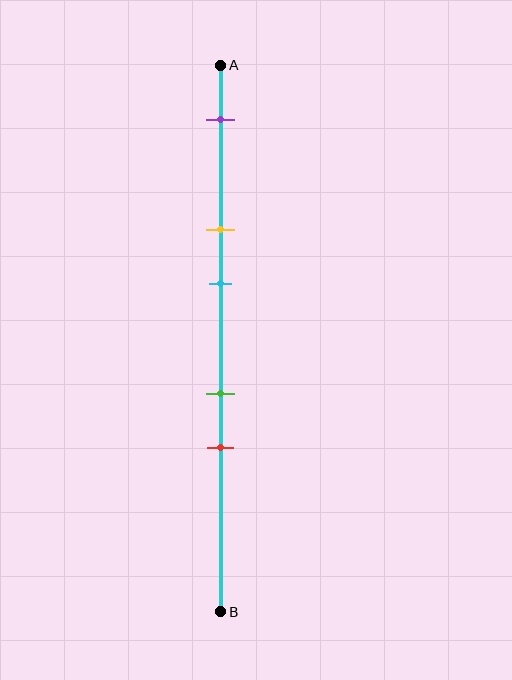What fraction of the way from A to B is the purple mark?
The purple mark is approximately 10% (0.1) of the way from A to B.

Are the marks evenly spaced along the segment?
No, the marks are not evenly spaced.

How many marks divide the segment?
There are 5 marks dividing the segment.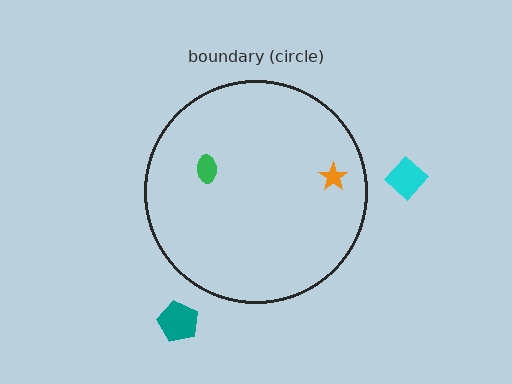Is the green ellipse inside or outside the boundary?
Inside.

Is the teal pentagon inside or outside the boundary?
Outside.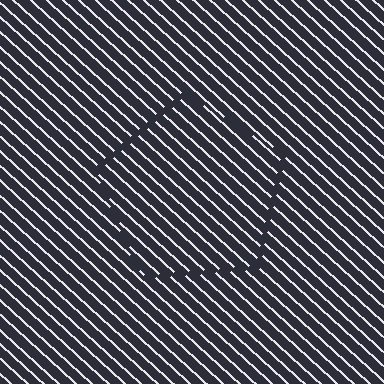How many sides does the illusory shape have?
5 sides — the line-ends trace a pentagon.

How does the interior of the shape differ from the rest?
The interior of the shape contains the same grating, shifted by half a period — the contour is defined by the phase discontinuity where line-ends from the inner and outer gratings abut.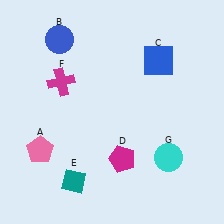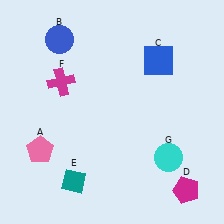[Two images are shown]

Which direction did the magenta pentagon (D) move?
The magenta pentagon (D) moved right.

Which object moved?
The magenta pentagon (D) moved right.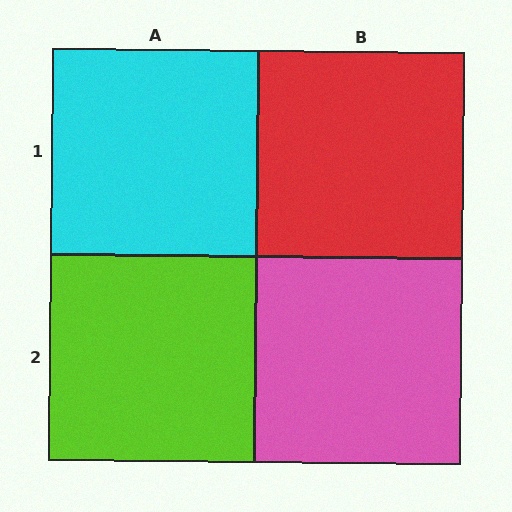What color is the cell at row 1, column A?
Cyan.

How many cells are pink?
1 cell is pink.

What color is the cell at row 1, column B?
Red.